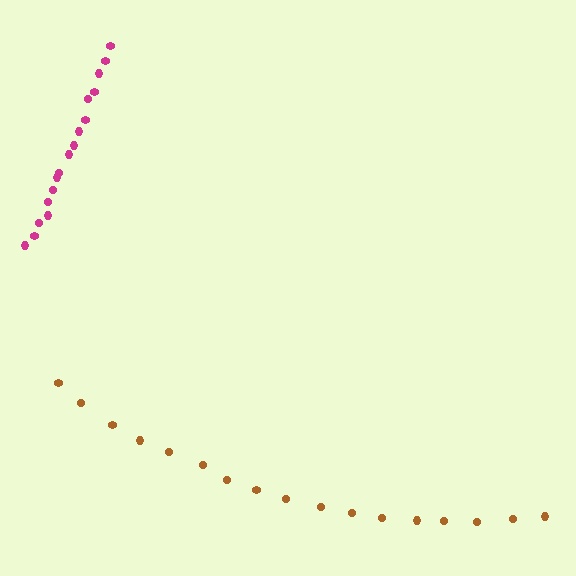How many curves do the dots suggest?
There are 2 distinct paths.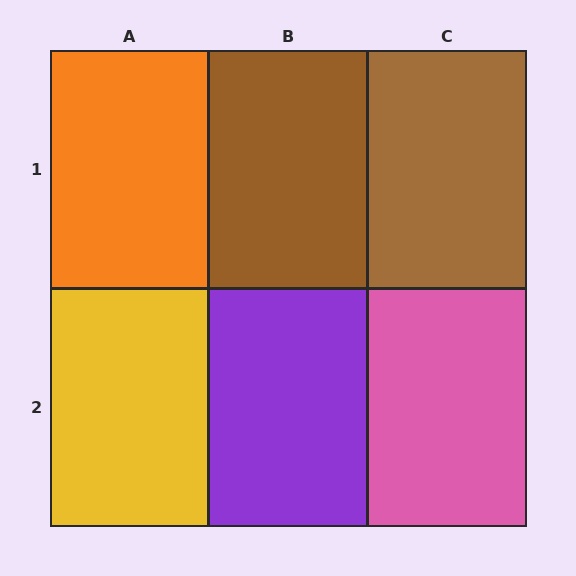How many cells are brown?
2 cells are brown.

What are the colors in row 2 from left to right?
Yellow, purple, pink.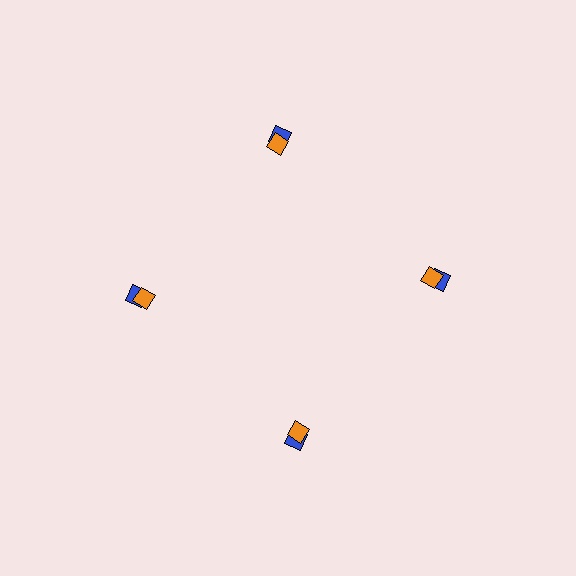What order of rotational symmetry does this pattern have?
This pattern has 4-fold rotational symmetry.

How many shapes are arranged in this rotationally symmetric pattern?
There are 8 shapes, arranged in 4 groups of 2.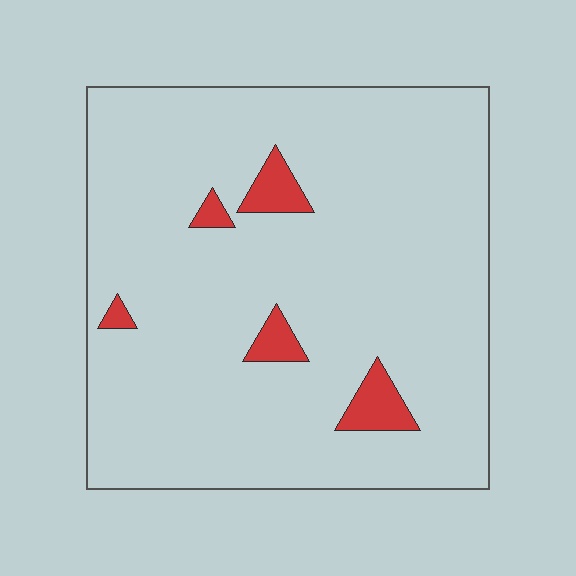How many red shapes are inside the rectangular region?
5.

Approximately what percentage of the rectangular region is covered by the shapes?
Approximately 5%.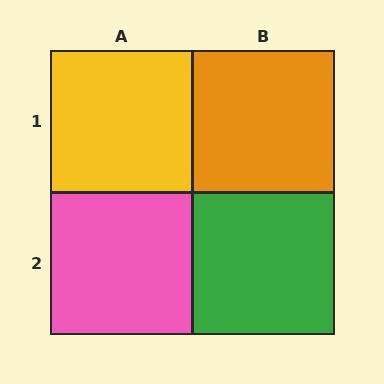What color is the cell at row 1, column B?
Orange.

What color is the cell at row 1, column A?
Yellow.